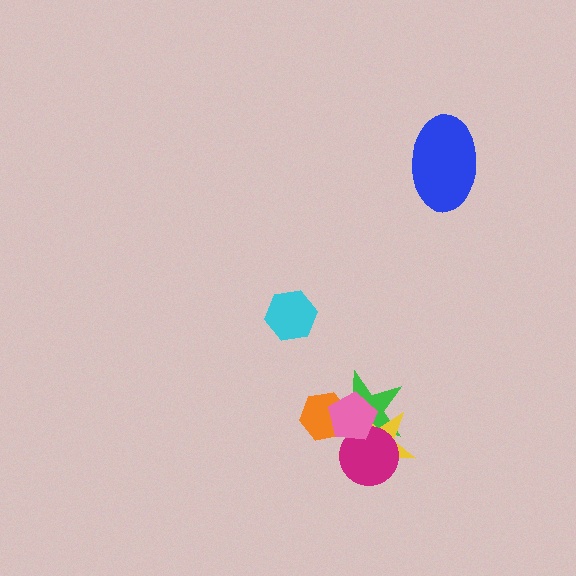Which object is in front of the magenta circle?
The pink pentagon is in front of the magenta circle.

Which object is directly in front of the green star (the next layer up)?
The yellow star is directly in front of the green star.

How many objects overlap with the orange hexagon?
2 objects overlap with the orange hexagon.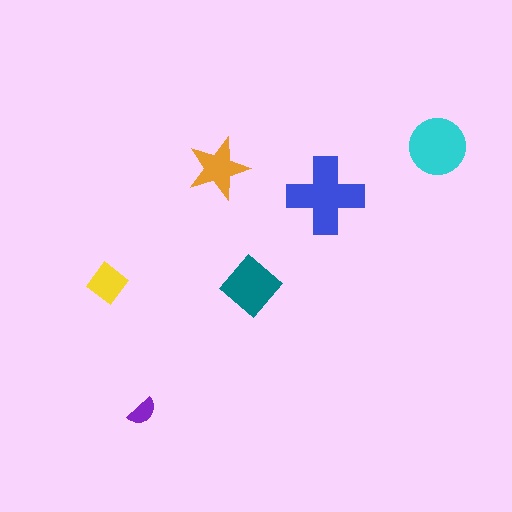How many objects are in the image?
There are 6 objects in the image.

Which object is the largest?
The blue cross.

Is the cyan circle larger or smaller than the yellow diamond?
Larger.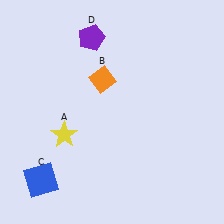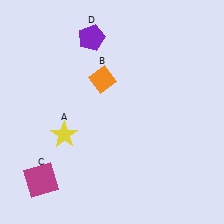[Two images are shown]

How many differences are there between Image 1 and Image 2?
There is 1 difference between the two images.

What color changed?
The square (C) changed from blue in Image 1 to magenta in Image 2.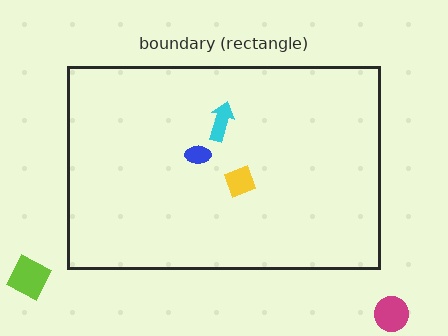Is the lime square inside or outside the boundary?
Outside.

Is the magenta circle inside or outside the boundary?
Outside.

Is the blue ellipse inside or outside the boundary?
Inside.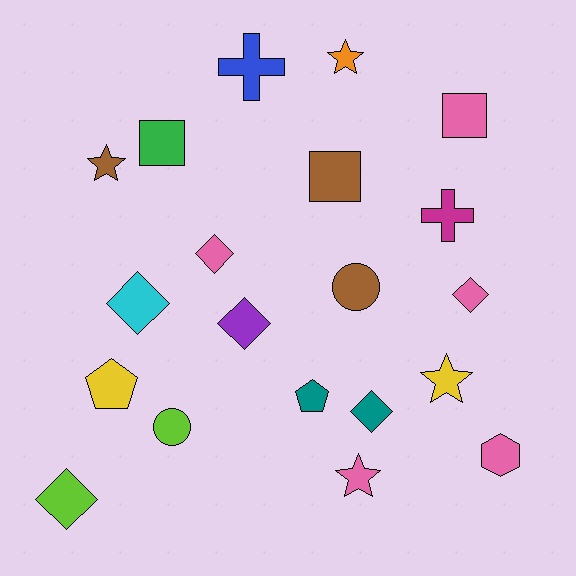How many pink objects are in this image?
There are 5 pink objects.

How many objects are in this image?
There are 20 objects.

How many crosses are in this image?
There are 2 crosses.